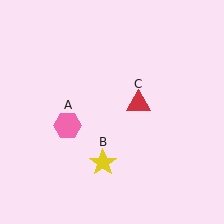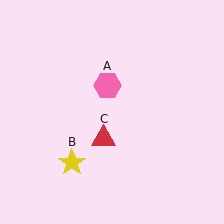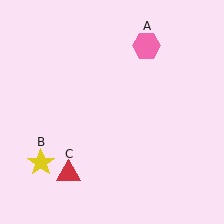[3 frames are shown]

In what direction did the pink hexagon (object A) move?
The pink hexagon (object A) moved up and to the right.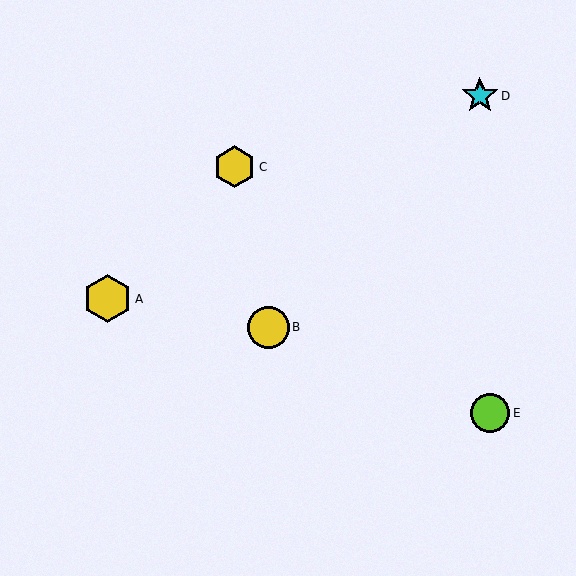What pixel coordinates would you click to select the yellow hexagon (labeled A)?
Click at (108, 299) to select the yellow hexagon A.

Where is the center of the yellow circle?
The center of the yellow circle is at (268, 327).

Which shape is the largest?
The yellow hexagon (labeled A) is the largest.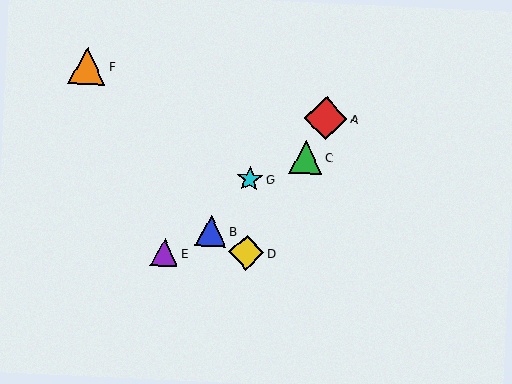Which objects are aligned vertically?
Objects D, G are aligned vertically.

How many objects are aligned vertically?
2 objects (D, G) are aligned vertically.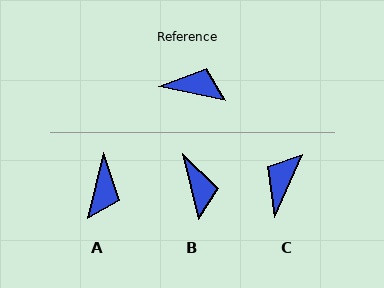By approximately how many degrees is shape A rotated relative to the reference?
Approximately 92 degrees clockwise.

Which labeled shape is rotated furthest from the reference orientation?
A, about 92 degrees away.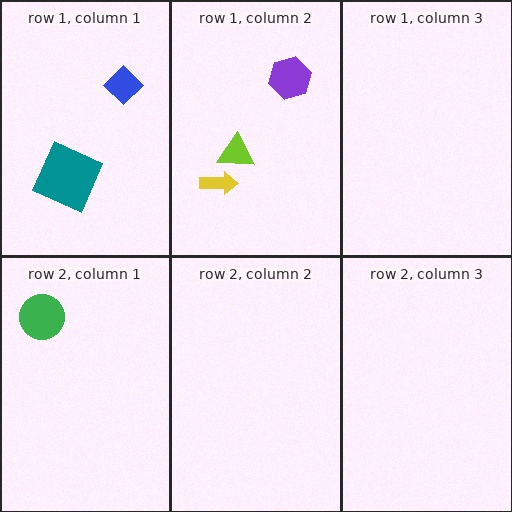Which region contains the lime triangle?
The row 1, column 2 region.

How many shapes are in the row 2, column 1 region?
1.